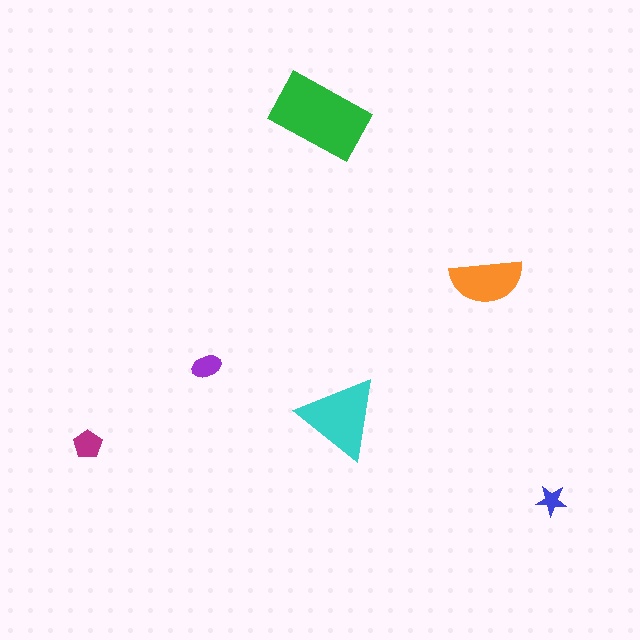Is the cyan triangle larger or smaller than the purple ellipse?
Larger.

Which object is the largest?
The green rectangle.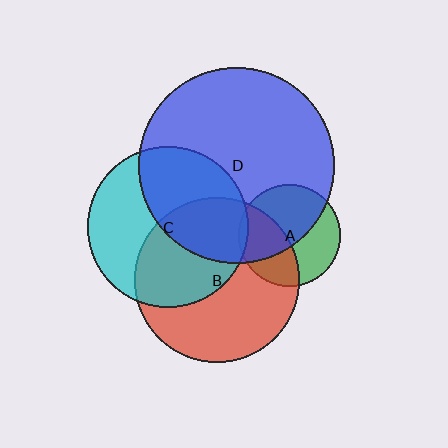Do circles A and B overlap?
Yes.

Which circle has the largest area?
Circle D (blue).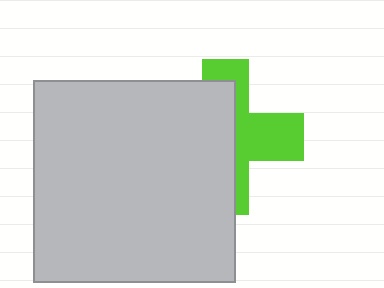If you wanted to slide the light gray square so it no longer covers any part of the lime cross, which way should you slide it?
Slide it left — that is the most direct way to separate the two shapes.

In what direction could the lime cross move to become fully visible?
The lime cross could move right. That would shift it out from behind the light gray square entirely.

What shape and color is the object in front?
The object in front is a light gray square.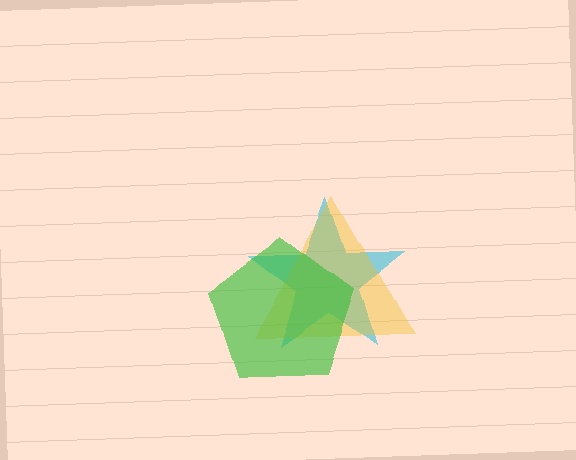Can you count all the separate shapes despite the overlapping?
Yes, there are 3 separate shapes.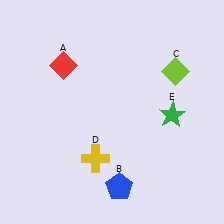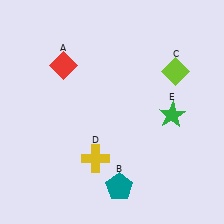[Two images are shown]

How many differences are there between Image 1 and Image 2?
There is 1 difference between the two images.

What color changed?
The pentagon (B) changed from blue in Image 1 to teal in Image 2.